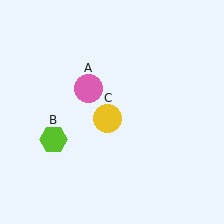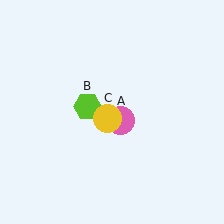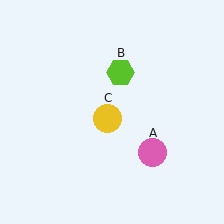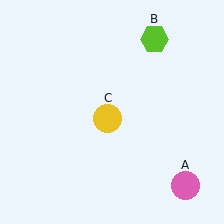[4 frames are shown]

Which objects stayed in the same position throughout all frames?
Yellow circle (object C) remained stationary.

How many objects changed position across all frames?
2 objects changed position: pink circle (object A), lime hexagon (object B).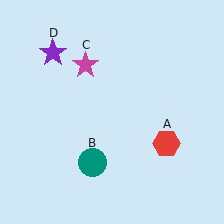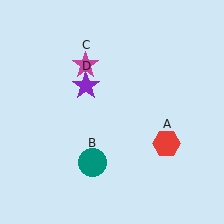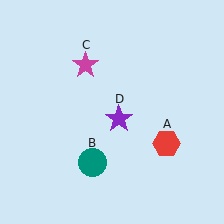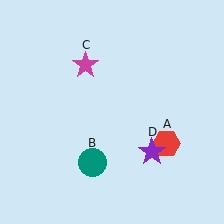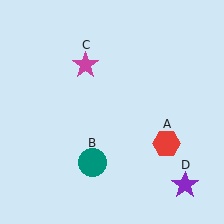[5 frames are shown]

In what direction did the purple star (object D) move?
The purple star (object D) moved down and to the right.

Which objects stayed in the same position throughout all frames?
Red hexagon (object A) and teal circle (object B) and magenta star (object C) remained stationary.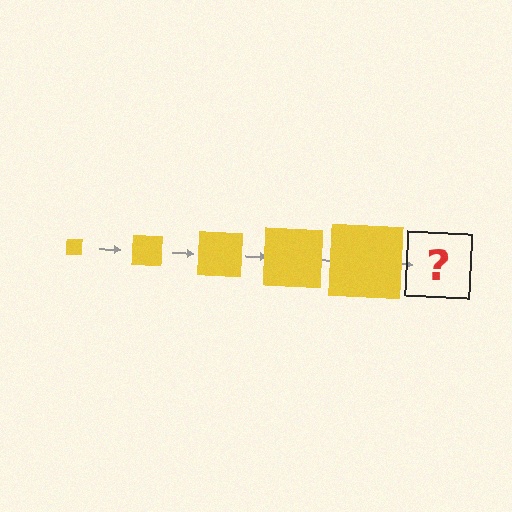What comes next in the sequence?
The next element should be a yellow square, larger than the previous one.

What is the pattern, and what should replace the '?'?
The pattern is that the square gets progressively larger each step. The '?' should be a yellow square, larger than the previous one.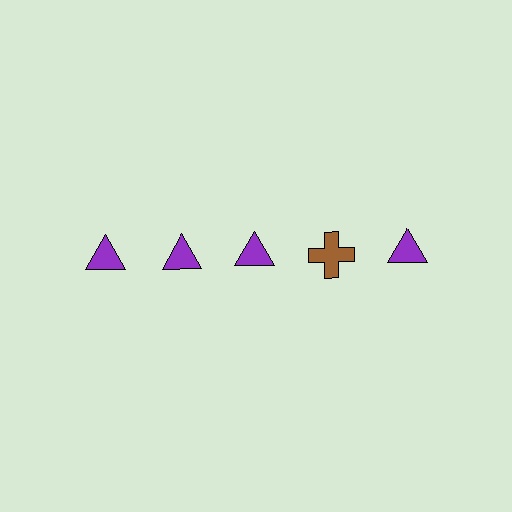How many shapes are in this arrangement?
There are 5 shapes arranged in a grid pattern.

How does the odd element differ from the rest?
It differs in both color (brown instead of purple) and shape (cross instead of triangle).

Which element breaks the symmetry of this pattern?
The brown cross in the top row, second from right column breaks the symmetry. All other shapes are purple triangles.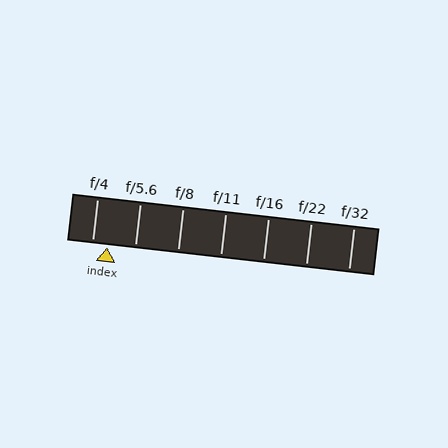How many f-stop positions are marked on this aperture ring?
There are 7 f-stop positions marked.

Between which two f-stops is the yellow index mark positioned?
The index mark is between f/4 and f/5.6.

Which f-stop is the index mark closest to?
The index mark is closest to f/4.